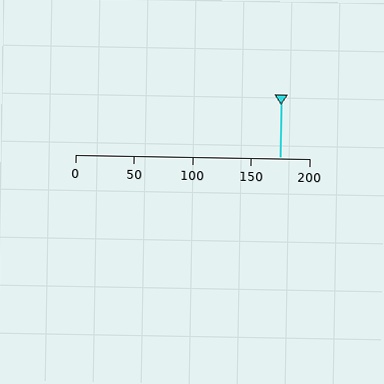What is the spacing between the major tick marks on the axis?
The major ticks are spaced 50 apart.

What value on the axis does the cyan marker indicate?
The marker indicates approximately 175.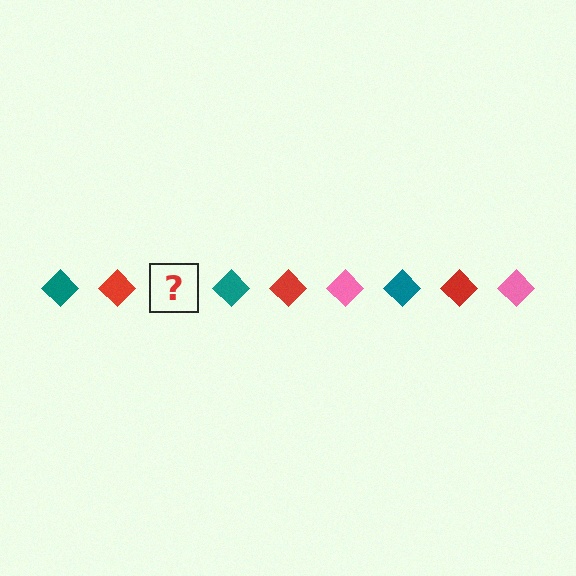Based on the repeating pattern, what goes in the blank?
The blank should be a pink diamond.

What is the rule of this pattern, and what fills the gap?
The rule is that the pattern cycles through teal, red, pink diamonds. The gap should be filled with a pink diamond.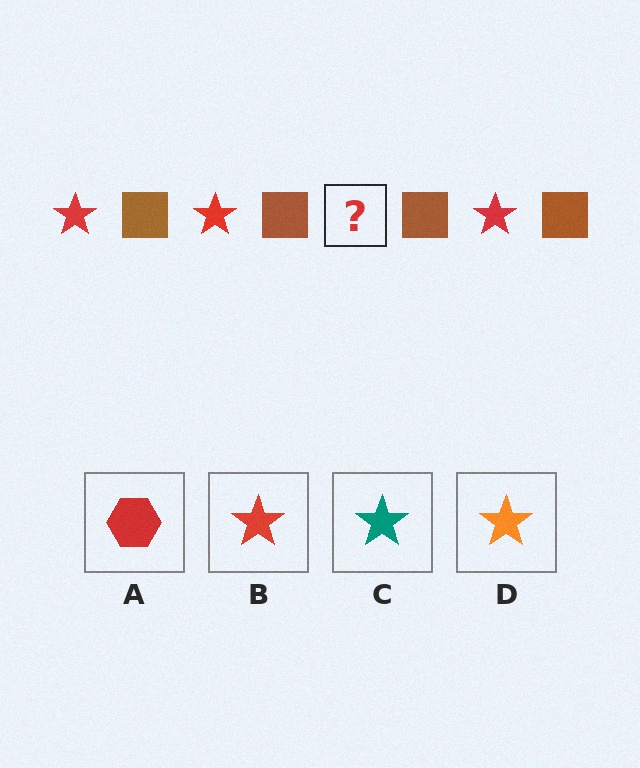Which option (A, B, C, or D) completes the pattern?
B.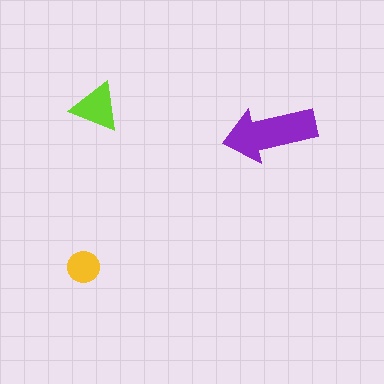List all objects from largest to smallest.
The purple arrow, the lime triangle, the yellow circle.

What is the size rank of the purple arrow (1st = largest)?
1st.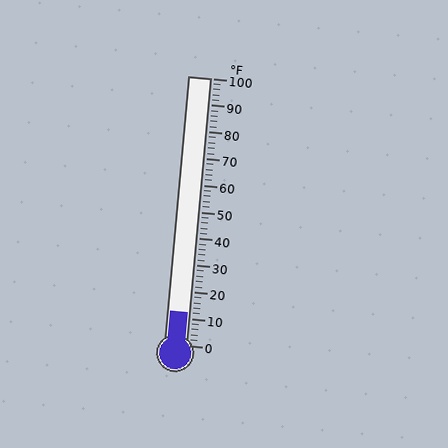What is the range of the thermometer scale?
The thermometer scale ranges from 0°F to 100°F.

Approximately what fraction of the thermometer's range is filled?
The thermometer is filled to approximately 10% of its range.